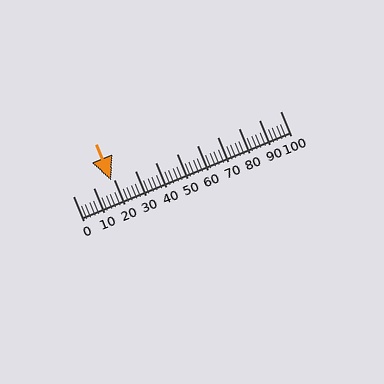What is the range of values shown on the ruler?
The ruler shows values from 0 to 100.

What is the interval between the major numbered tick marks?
The major tick marks are spaced 10 units apart.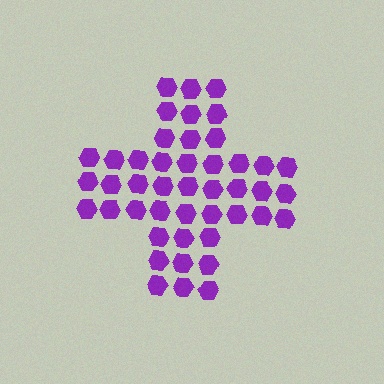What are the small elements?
The small elements are hexagons.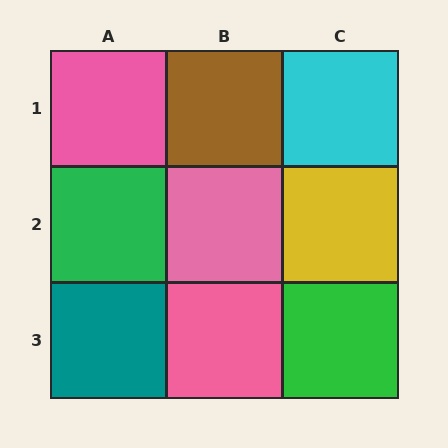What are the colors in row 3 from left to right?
Teal, pink, green.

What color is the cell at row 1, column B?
Brown.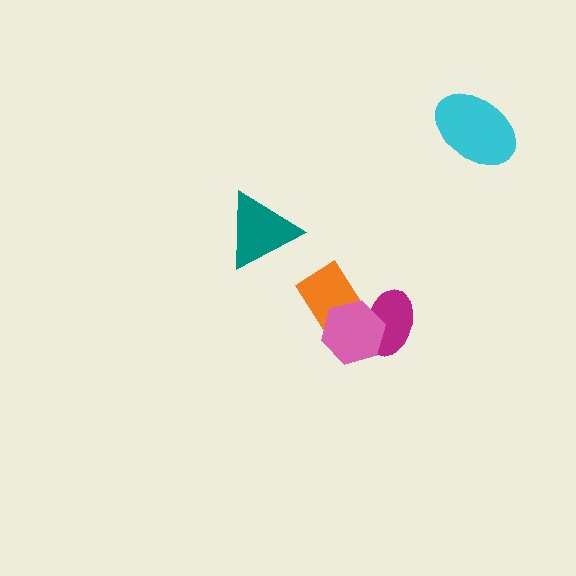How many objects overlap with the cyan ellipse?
0 objects overlap with the cyan ellipse.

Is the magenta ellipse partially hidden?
Yes, it is partially covered by another shape.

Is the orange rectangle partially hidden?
Yes, it is partially covered by another shape.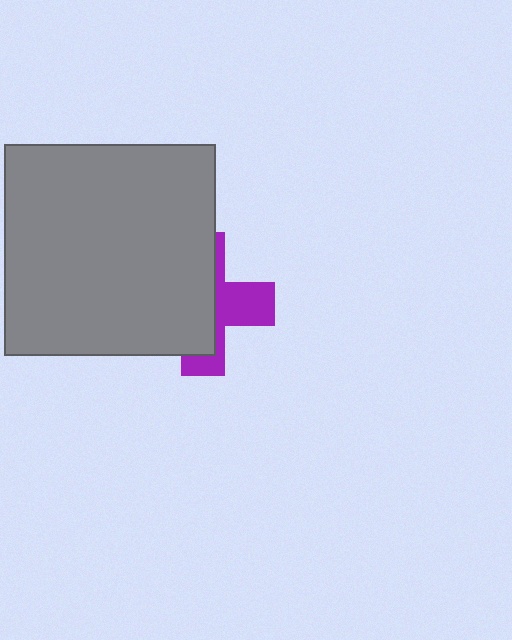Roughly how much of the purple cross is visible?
A small part of it is visible (roughly 40%).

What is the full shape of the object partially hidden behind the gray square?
The partially hidden object is a purple cross.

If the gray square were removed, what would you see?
You would see the complete purple cross.